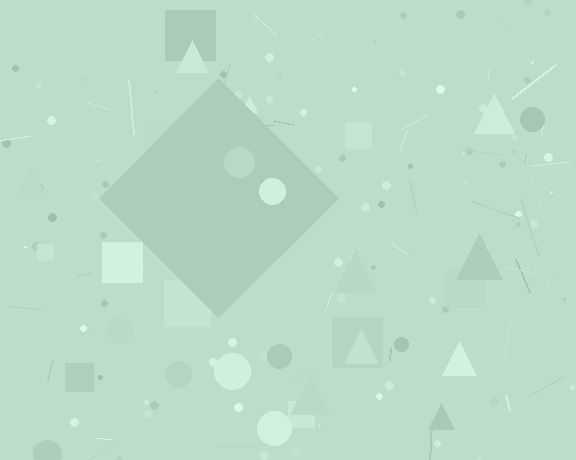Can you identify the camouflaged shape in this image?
The camouflaged shape is a diamond.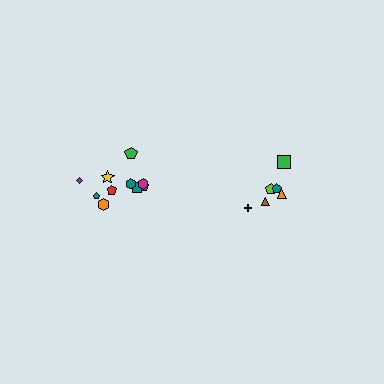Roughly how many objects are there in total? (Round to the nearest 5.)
Roughly 15 objects in total.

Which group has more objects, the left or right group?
The left group.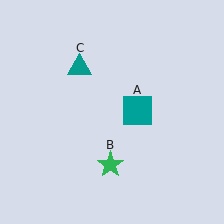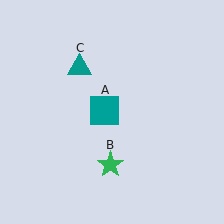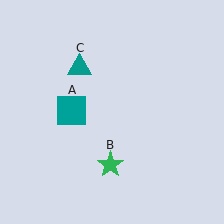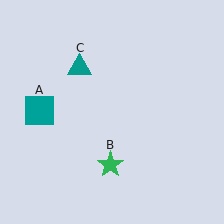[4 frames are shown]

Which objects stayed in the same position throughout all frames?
Green star (object B) and teal triangle (object C) remained stationary.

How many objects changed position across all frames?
1 object changed position: teal square (object A).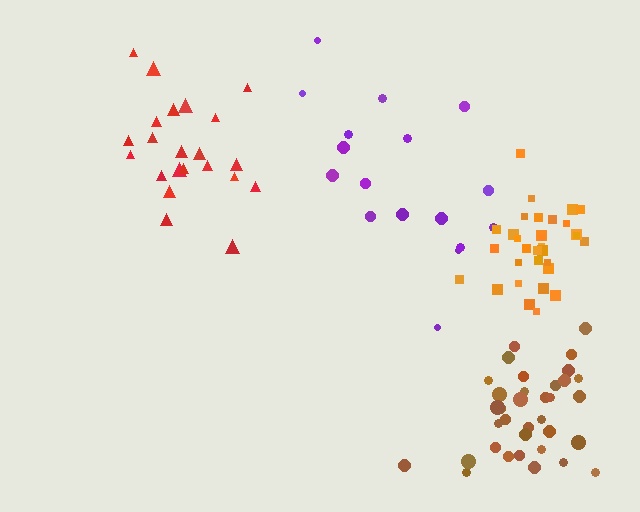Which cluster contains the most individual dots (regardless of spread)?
Brown (35).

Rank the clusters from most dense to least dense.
orange, brown, red, purple.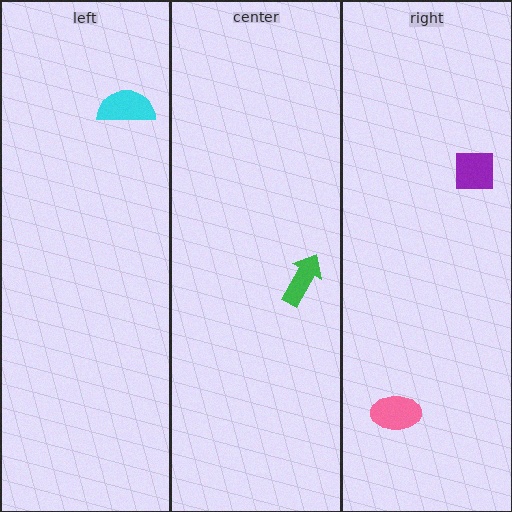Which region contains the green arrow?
The center region.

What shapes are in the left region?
The cyan semicircle.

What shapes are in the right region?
The pink ellipse, the purple square.